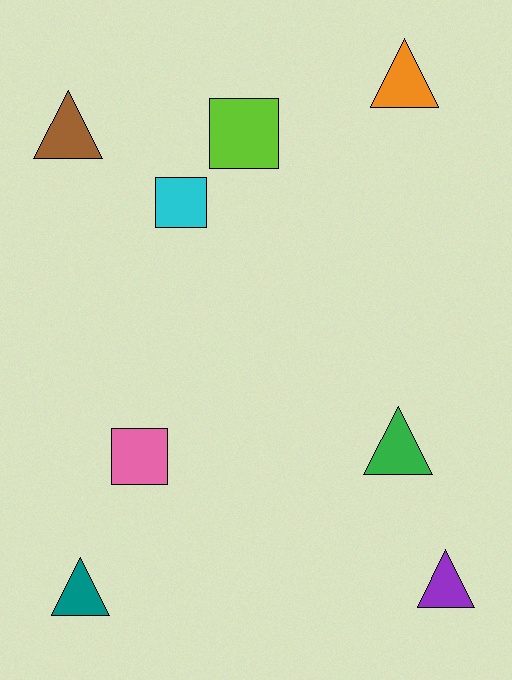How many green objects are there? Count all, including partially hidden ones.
There is 1 green object.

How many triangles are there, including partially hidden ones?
There are 5 triangles.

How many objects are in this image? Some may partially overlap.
There are 8 objects.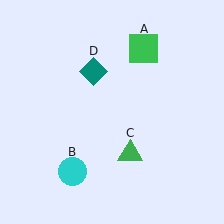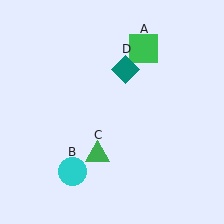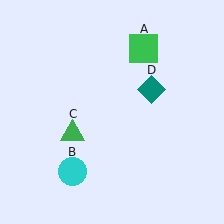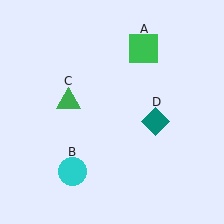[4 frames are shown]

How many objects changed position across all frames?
2 objects changed position: green triangle (object C), teal diamond (object D).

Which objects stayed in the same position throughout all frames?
Green square (object A) and cyan circle (object B) remained stationary.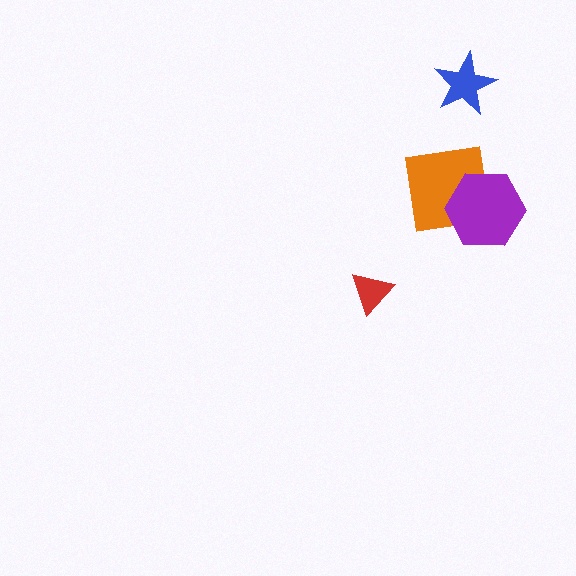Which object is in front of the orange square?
The purple hexagon is in front of the orange square.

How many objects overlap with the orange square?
1 object overlaps with the orange square.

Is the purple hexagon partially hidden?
No, no other shape covers it.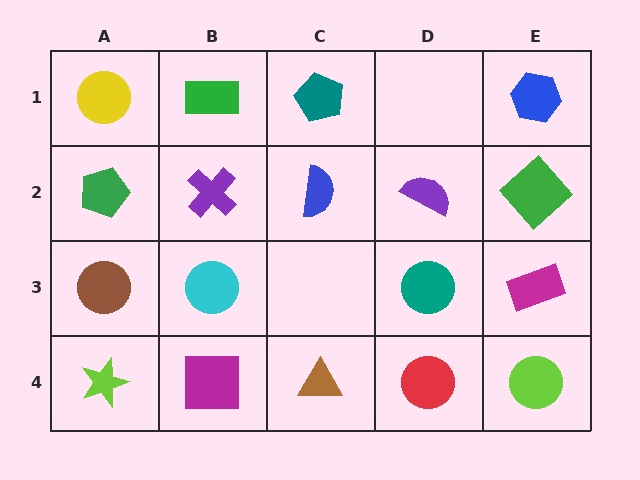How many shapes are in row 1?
4 shapes.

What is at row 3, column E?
A magenta rectangle.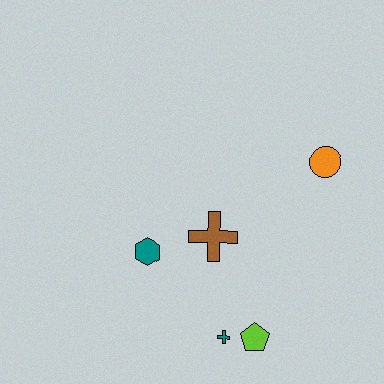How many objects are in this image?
There are 5 objects.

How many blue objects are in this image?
There are no blue objects.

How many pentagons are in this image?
There is 1 pentagon.